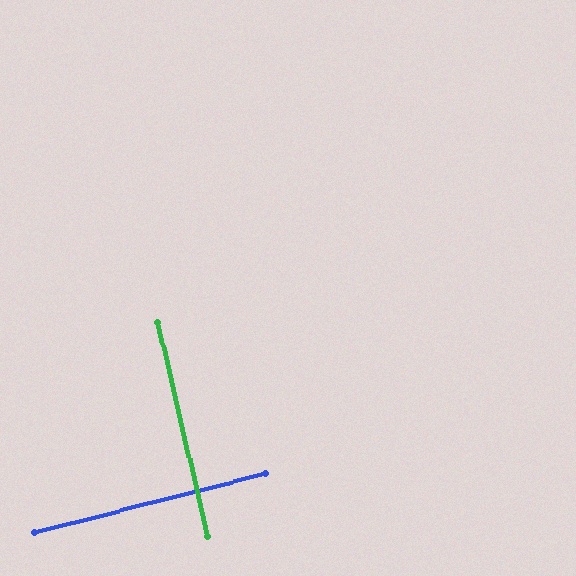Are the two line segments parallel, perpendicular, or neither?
Perpendicular — they meet at approximately 89°.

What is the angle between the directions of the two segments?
Approximately 89 degrees.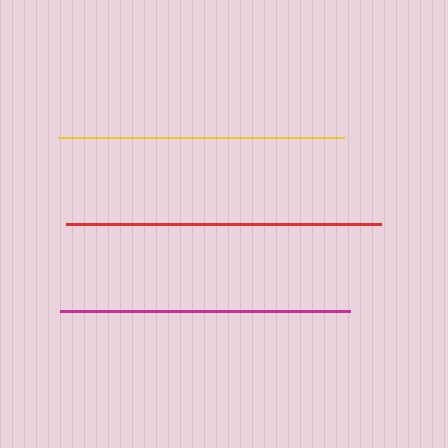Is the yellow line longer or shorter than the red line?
The red line is longer than the yellow line.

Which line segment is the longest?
The red line is the longest at approximately 315 pixels.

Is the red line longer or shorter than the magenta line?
The red line is longer than the magenta line.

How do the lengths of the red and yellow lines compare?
The red and yellow lines are approximately the same length.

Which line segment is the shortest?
The yellow line is the shortest at approximately 287 pixels.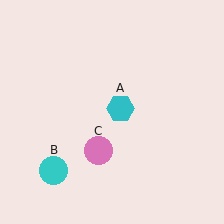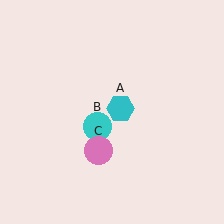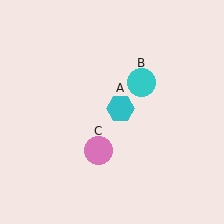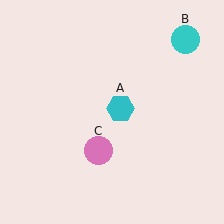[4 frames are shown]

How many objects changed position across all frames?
1 object changed position: cyan circle (object B).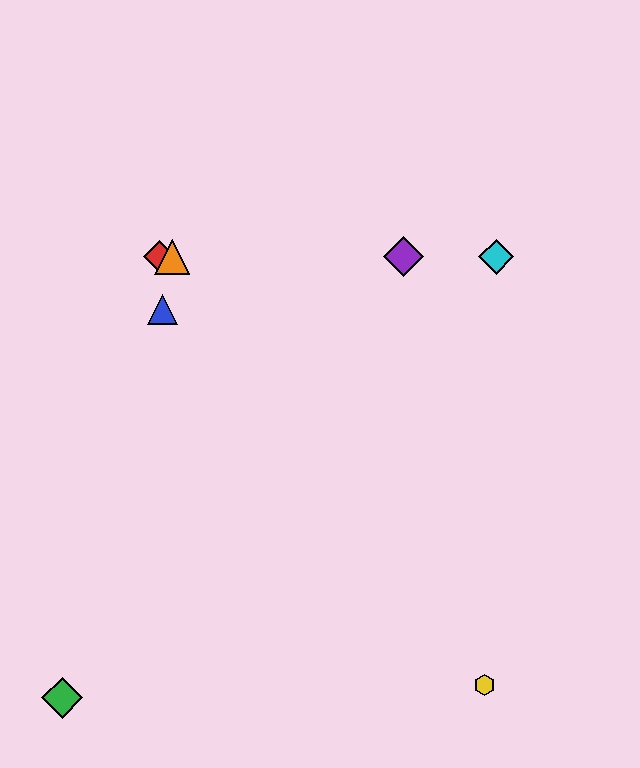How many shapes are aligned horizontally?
4 shapes (the red diamond, the purple diamond, the orange triangle, the cyan diamond) are aligned horizontally.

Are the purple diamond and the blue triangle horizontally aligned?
No, the purple diamond is at y≈257 and the blue triangle is at y≈310.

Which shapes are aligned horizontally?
The red diamond, the purple diamond, the orange triangle, the cyan diamond are aligned horizontally.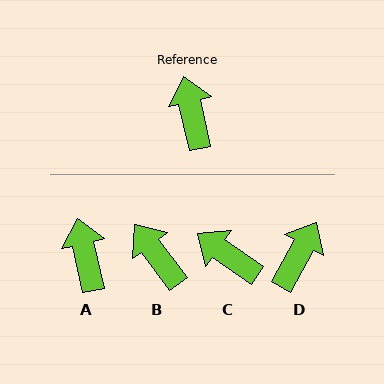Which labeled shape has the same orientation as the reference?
A.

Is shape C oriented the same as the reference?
No, it is off by about 42 degrees.